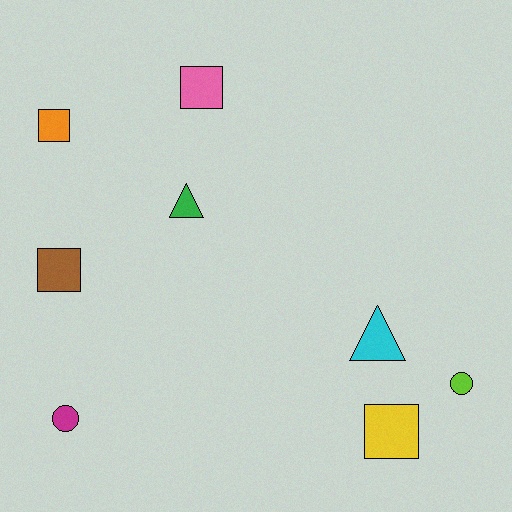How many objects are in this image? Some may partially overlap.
There are 8 objects.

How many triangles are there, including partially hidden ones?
There are 2 triangles.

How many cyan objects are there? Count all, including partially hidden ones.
There is 1 cyan object.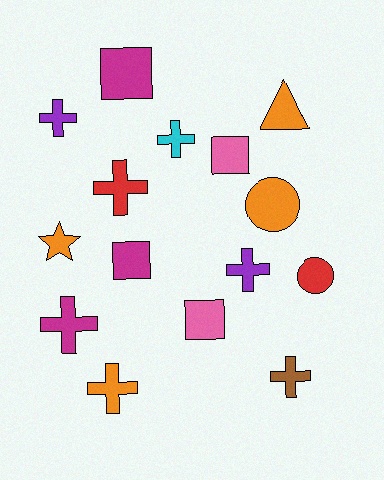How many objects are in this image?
There are 15 objects.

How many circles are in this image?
There are 2 circles.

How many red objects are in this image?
There are 2 red objects.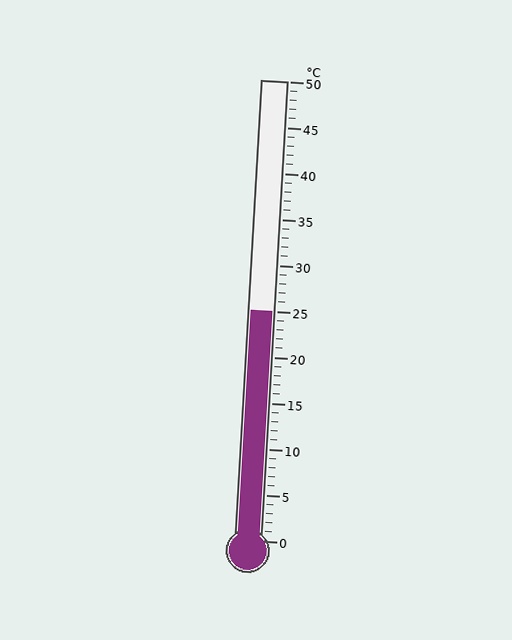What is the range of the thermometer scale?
The thermometer scale ranges from 0°C to 50°C.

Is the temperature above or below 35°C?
The temperature is below 35°C.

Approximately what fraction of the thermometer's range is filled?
The thermometer is filled to approximately 50% of its range.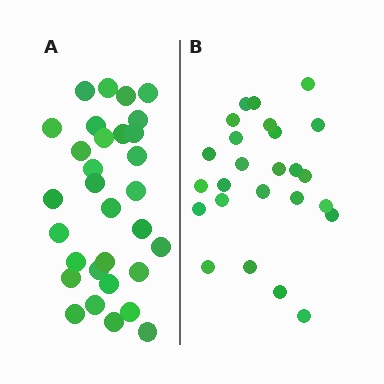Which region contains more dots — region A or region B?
Region A (the left region) has more dots.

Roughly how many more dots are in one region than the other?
Region A has about 6 more dots than region B.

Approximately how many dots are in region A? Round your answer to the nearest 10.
About 30 dots. (The exact count is 31, which rounds to 30.)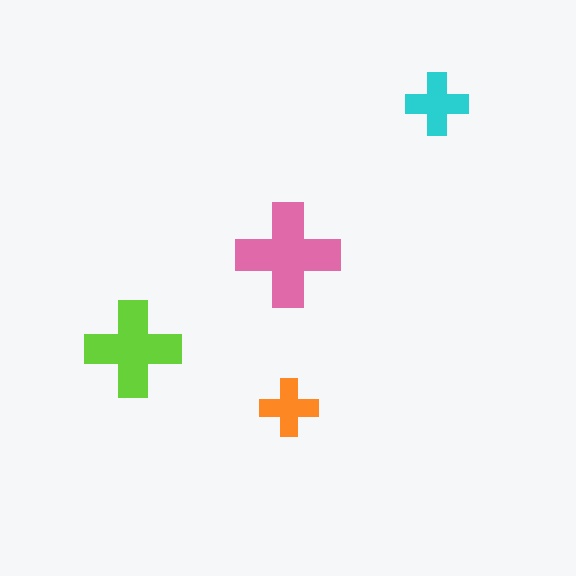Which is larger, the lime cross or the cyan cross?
The lime one.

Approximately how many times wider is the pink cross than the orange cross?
About 2 times wider.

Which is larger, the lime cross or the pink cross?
The pink one.